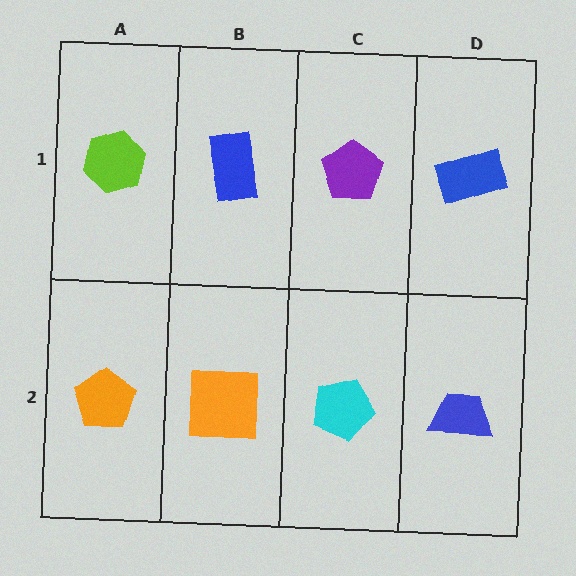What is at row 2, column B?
An orange square.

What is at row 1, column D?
A blue rectangle.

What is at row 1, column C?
A purple pentagon.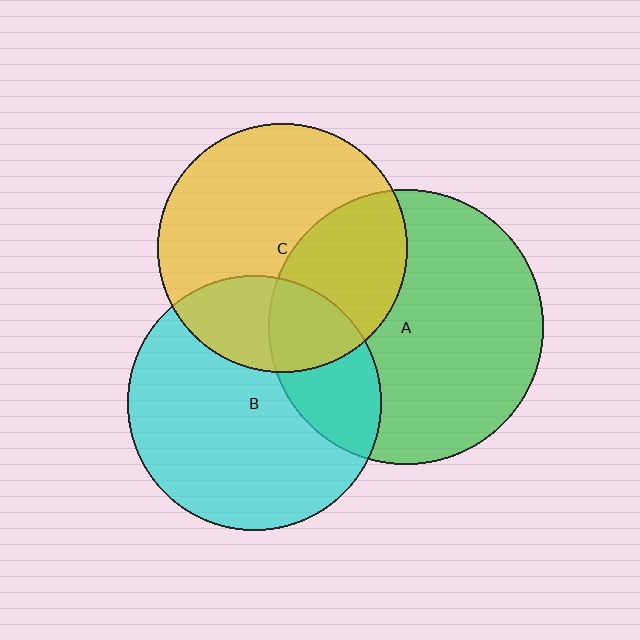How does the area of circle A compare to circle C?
Approximately 1.2 times.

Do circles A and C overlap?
Yes.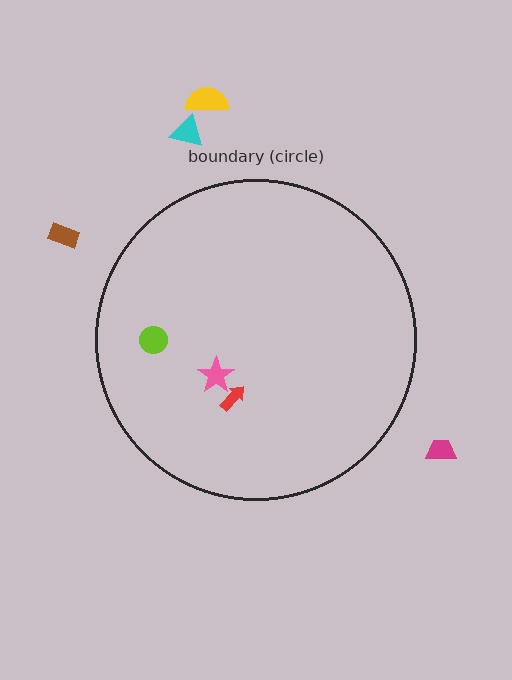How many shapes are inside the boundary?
3 inside, 4 outside.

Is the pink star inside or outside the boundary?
Inside.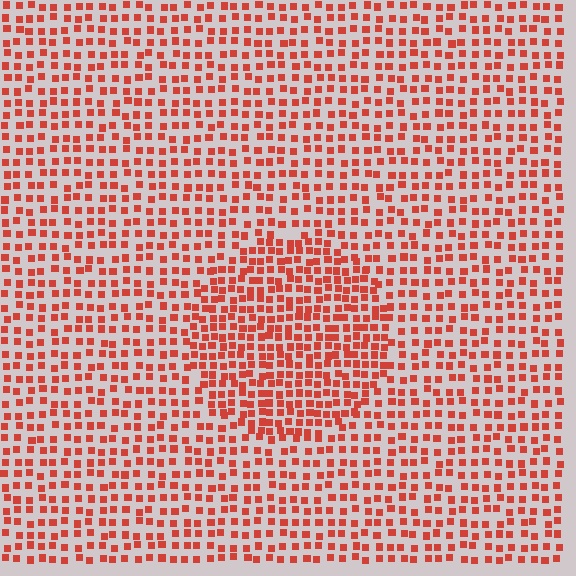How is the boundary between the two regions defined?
The boundary is defined by a change in element density (approximately 1.6x ratio). All elements are the same color, size, and shape.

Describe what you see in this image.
The image contains small red elements arranged at two different densities. A circle-shaped region is visible where the elements are more densely packed than the surrounding area.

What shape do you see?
I see a circle.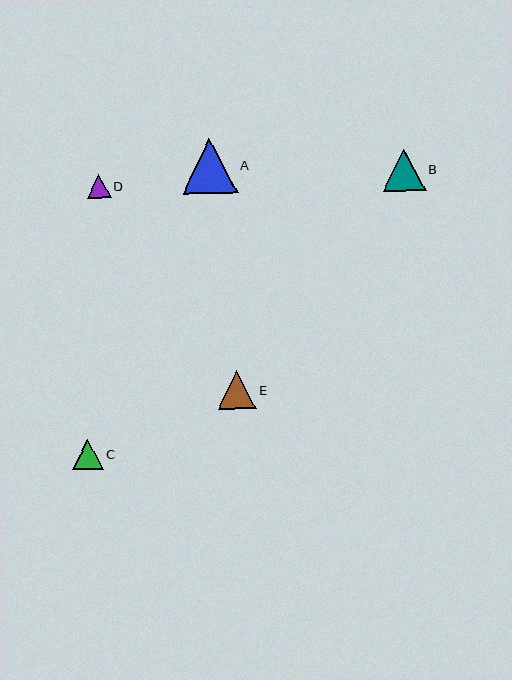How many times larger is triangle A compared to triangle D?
Triangle A is approximately 2.3 times the size of triangle D.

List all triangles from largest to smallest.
From largest to smallest: A, B, E, C, D.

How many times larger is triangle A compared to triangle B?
Triangle A is approximately 1.3 times the size of triangle B.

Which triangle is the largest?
Triangle A is the largest with a size of approximately 55 pixels.